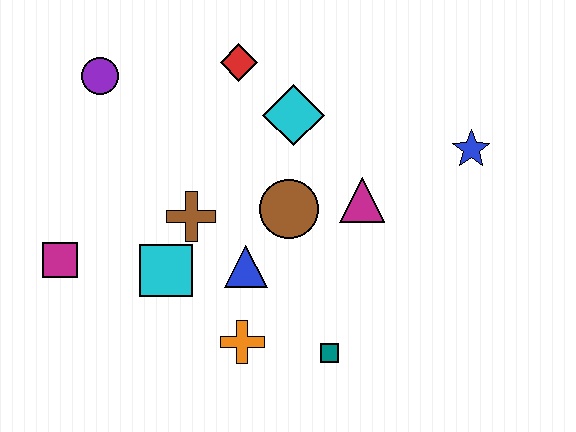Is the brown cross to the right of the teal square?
No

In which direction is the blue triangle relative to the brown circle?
The blue triangle is below the brown circle.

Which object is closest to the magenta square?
The cyan square is closest to the magenta square.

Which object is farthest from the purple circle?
The blue star is farthest from the purple circle.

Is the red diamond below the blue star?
No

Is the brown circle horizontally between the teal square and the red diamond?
Yes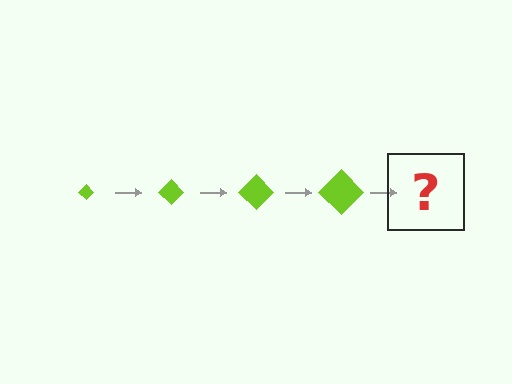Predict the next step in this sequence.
The next step is a lime diamond, larger than the previous one.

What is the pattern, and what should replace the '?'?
The pattern is that the diamond gets progressively larger each step. The '?' should be a lime diamond, larger than the previous one.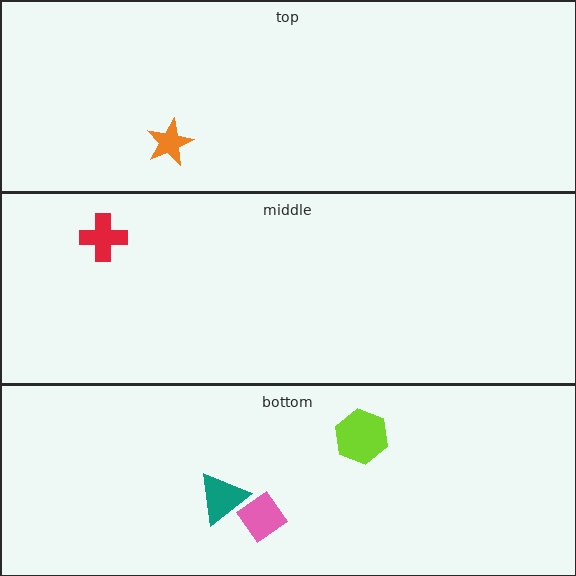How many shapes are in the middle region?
1.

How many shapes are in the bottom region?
3.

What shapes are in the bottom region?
The pink diamond, the teal triangle, the lime hexagon.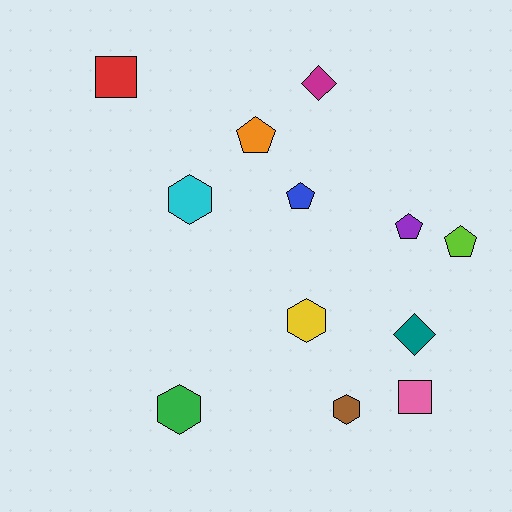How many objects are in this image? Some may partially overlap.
There are 12 objects.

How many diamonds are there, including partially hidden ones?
There are 2 diamonds.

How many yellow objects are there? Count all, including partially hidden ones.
There is 1 yellow object.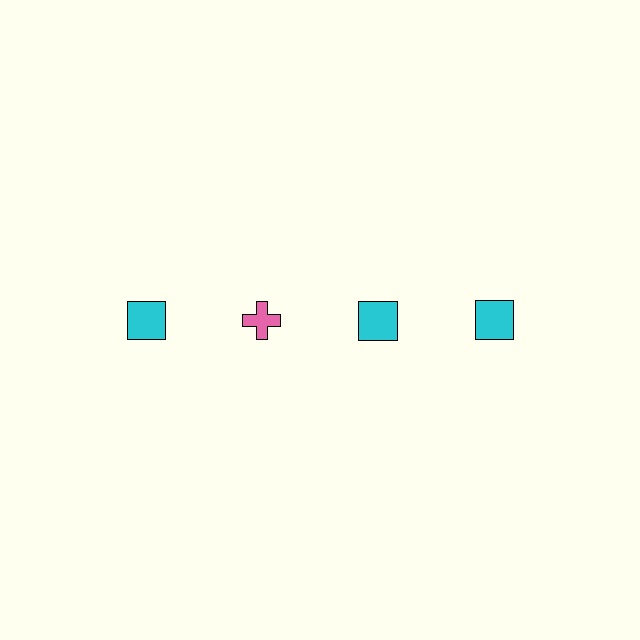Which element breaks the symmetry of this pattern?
The pink cross in the top row, second from left column breaks the symmetry. All other shapes are cyan squares.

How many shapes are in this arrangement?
There are 4 shapes arranged in a grid pattern.